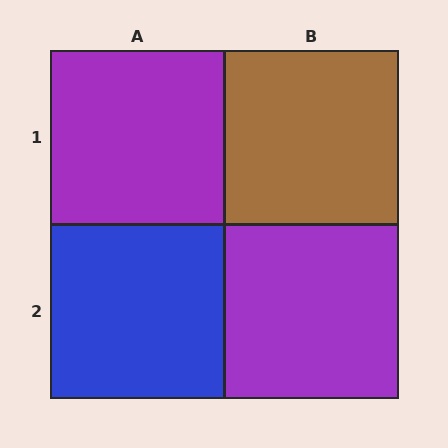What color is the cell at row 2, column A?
Blue.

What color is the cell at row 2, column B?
Purple.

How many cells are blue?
1 cell is blue.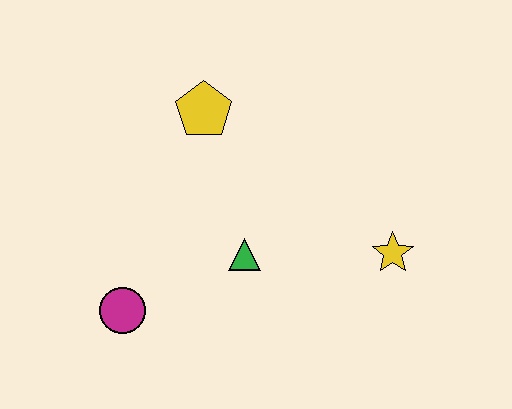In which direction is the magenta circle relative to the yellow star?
The magenta circle is to the left of the yellow star.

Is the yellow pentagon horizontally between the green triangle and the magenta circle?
Yes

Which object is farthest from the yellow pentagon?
The yellow star is farthest from the yellow pentagon.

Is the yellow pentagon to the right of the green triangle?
No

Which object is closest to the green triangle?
The magenta circle is closest to the green triangle.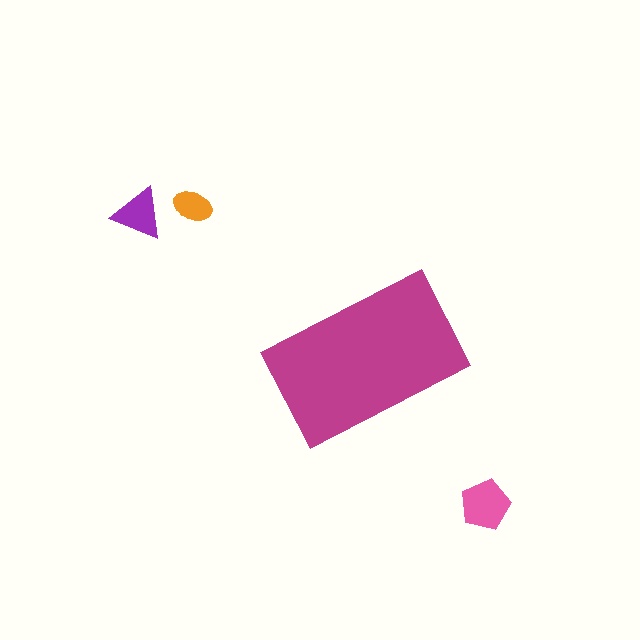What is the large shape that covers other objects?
A magenta rectangle.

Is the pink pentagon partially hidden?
No, the pink pentagon is fully visible.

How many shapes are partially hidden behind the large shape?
0 shapes are partially hidden.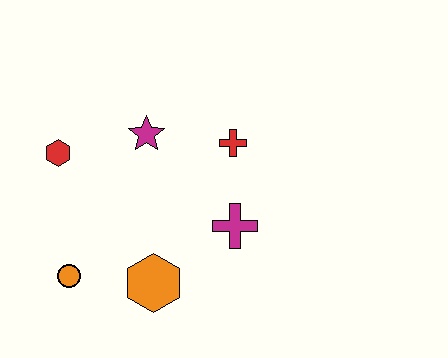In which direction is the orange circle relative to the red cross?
The orange circle is to the left of the red cross.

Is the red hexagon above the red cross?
No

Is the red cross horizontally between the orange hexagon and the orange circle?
No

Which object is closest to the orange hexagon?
The orange circle is closest to the orange hexagon.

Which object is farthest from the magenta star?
The orange circle is farthest from the magenta star.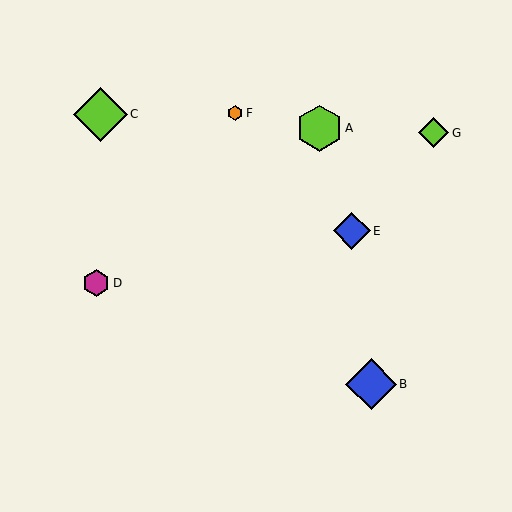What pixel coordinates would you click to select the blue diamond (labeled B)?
Click at (371, 384) to select the blue diamond B.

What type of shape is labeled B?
Shape B is a blue diamond.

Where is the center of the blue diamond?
The center of the blue diamond is at (352, 231).